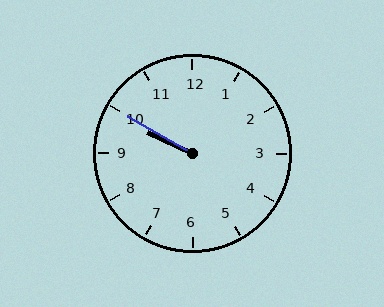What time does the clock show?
9:50.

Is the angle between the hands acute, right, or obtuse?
It is acute.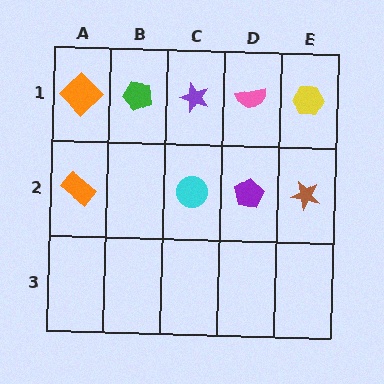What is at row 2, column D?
A purple pentagon.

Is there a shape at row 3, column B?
No, that cell is empty.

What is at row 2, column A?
An orange rectangle.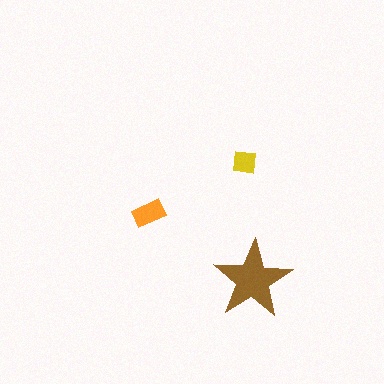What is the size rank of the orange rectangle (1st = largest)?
2nd.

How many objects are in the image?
There are 3 objects in the image.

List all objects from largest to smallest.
The brown star, the orange rectangle, the yellow square.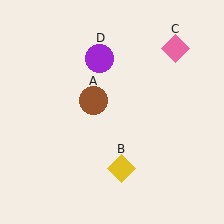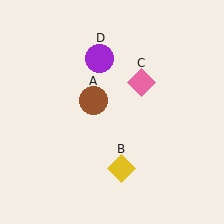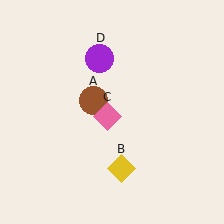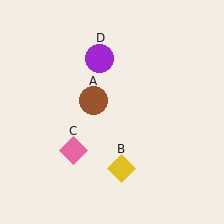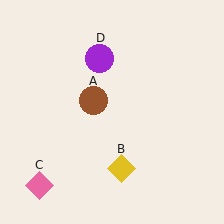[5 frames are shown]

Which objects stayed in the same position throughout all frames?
Brown circle (object A) and yellow diamond (object B) and purple circle (object D) remained stationary.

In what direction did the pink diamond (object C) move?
The pink diamond (object C) moved down and to the left.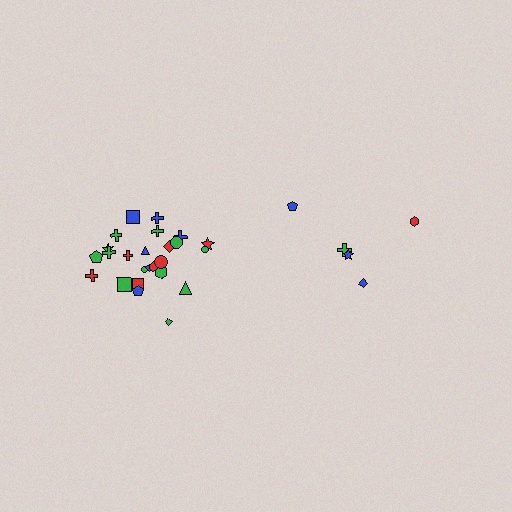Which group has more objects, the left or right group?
The left group.